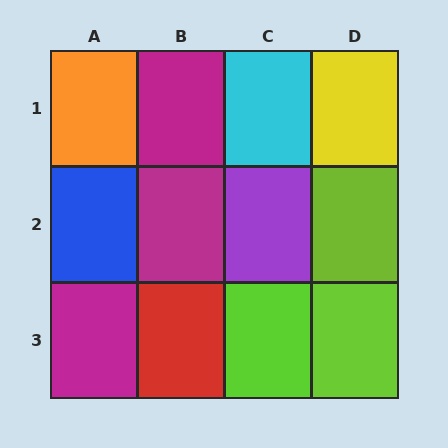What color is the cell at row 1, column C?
Cyan.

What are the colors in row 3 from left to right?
Magenta, red, lime, lime.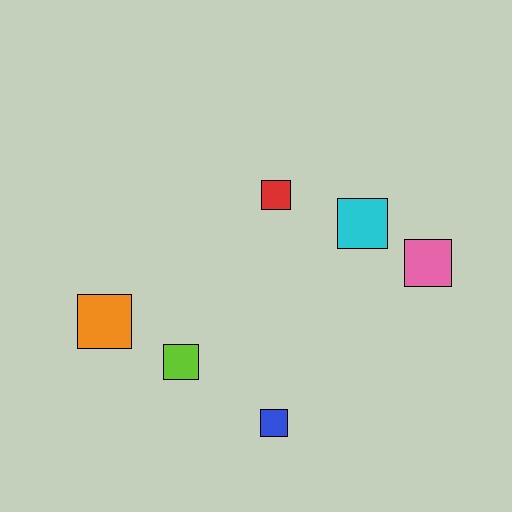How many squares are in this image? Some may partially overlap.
There are 6 squares.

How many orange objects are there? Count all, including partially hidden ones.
There is 1 orange object.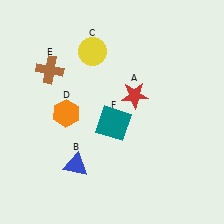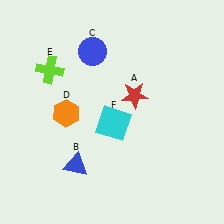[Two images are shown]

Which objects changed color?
C changed from yellow to blue. E changed from brown to lime. F changed from teal to cyan.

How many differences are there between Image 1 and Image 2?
There are 3 differences between the two images.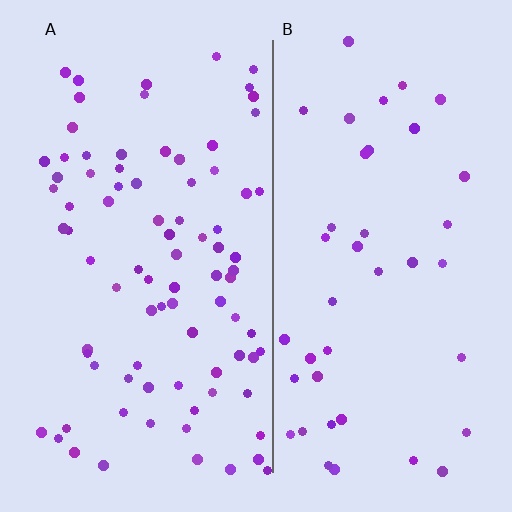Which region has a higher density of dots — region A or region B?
A (the left).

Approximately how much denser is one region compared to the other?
Approximately 2.1× — region A over region B.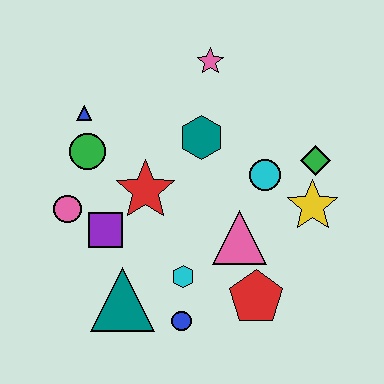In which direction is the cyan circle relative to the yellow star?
The cyan circle is to the left of the yellow star.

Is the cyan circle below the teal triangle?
No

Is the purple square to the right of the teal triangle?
No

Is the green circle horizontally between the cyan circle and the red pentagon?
No